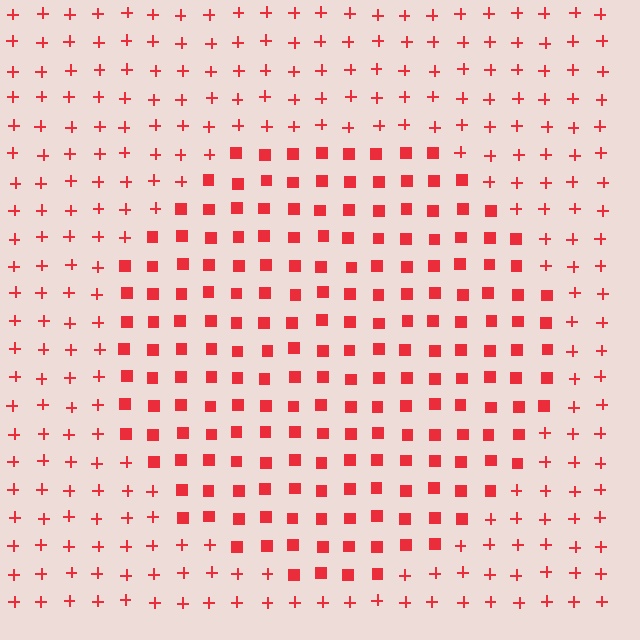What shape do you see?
I see a circle.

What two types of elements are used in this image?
The image uses squares inside the circle region and plus signs outside it.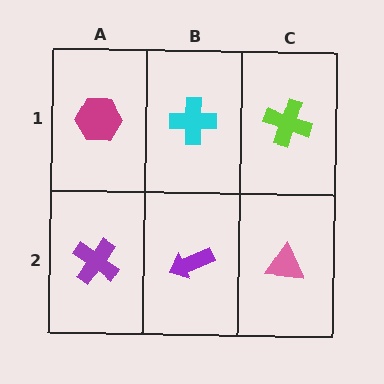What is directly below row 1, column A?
A purple cross.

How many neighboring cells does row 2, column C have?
2.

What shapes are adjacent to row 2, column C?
A lime cross (row 1, column C), a purple arrow (row 2, column B).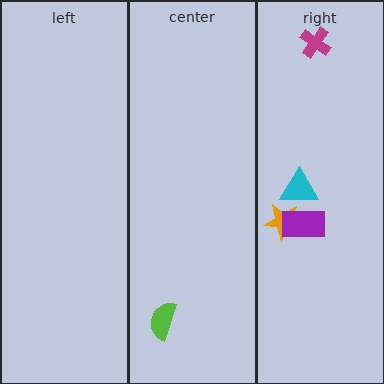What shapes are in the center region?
The lime semicircle.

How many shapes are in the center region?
1.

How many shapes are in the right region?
4.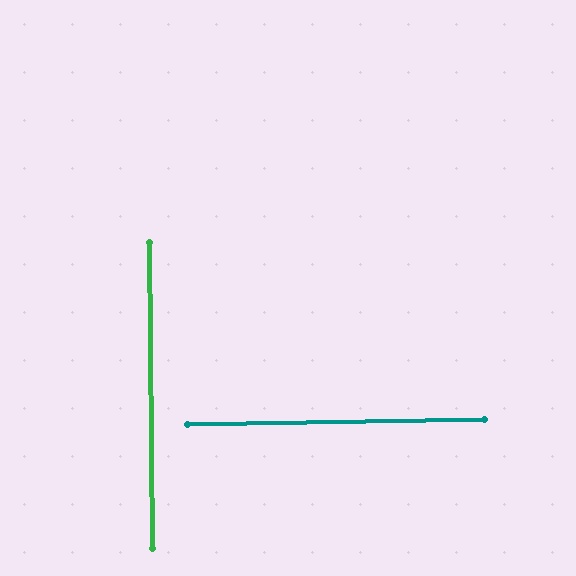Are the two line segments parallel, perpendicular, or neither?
Perpendicular — they meet at approximately 90°.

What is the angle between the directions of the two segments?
Approximately 90 degrees.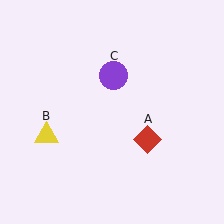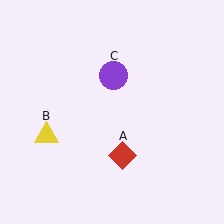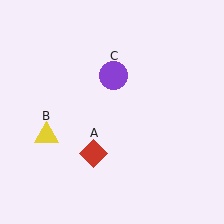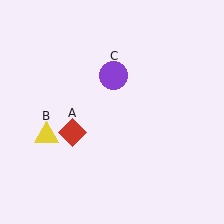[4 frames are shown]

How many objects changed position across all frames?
1 object changed position: red diamond (object A).